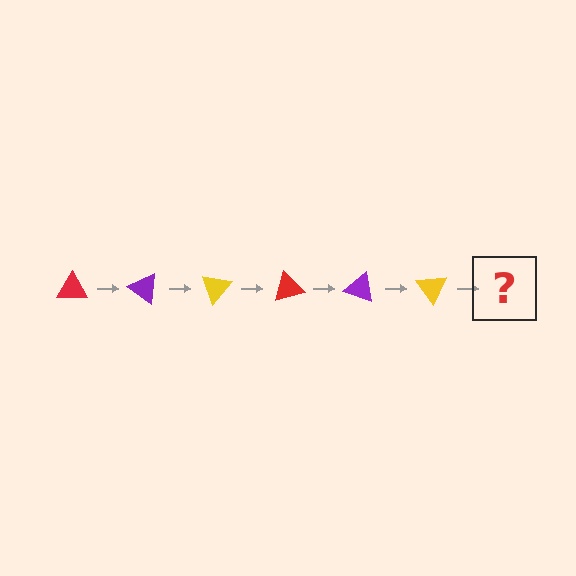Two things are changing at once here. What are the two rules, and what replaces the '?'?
The two rules are that it rotates 35 degrees each step and the color cycles through red, purple, and yellow. The '?' should be a red triangle, rotated 210 degrees from the start.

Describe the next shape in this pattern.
It should be a red triangle, rotated 210 degrees from the start.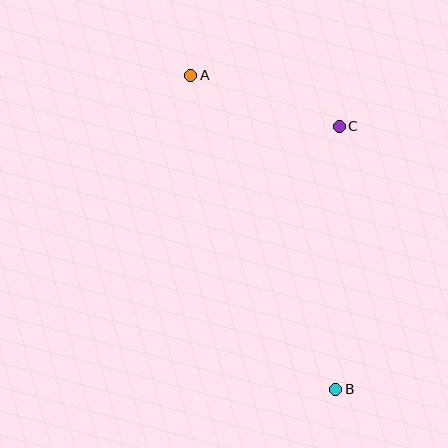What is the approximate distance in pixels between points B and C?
The distance between B and C is approximately 263 pixels.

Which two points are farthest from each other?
Points A and B are farthest from each other.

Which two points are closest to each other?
Points A and C are closest to each other.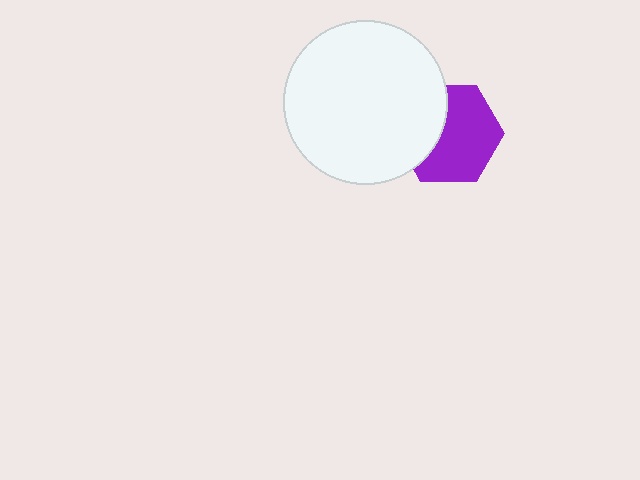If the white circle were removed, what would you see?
You would see the complete purple hexagon.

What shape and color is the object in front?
The object in front is a white circle.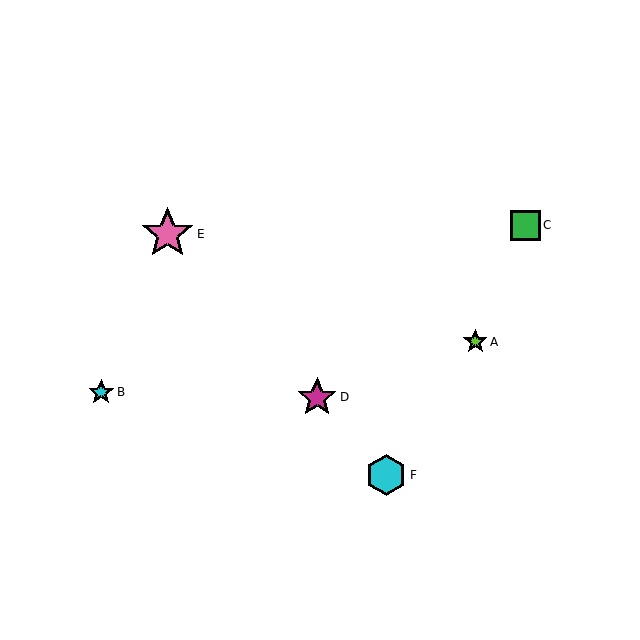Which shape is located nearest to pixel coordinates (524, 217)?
The green square (labeled C) at (525, 225) is nearest to that location.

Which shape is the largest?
The pink star (labeled E) is the largest.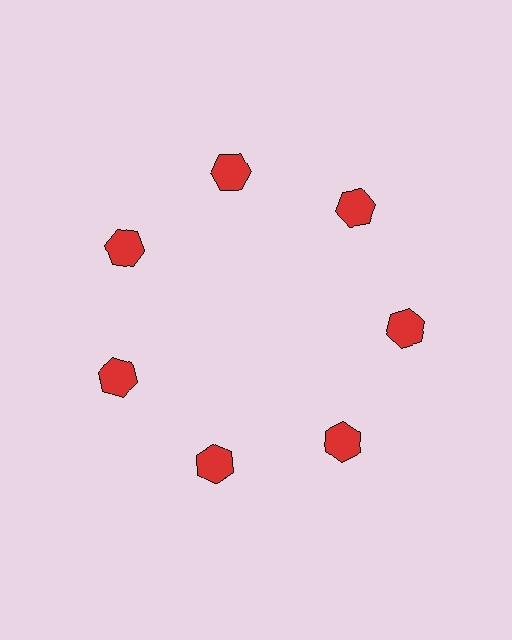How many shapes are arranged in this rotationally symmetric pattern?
There are 7 shapes, arranged in 7 groups of 1.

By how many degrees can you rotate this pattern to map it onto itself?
The pattern maps onto itself every 51 degrees of rotation.